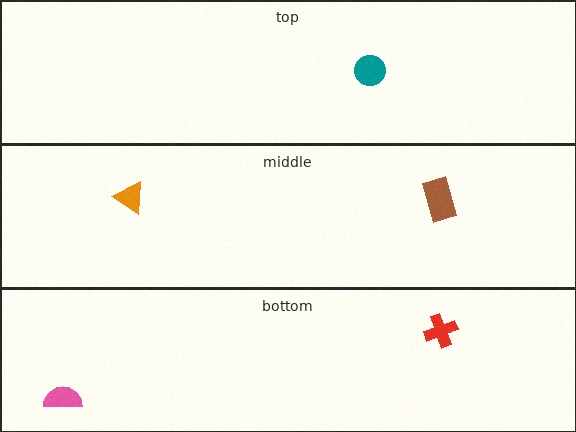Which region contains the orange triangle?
The middle region.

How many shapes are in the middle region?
2.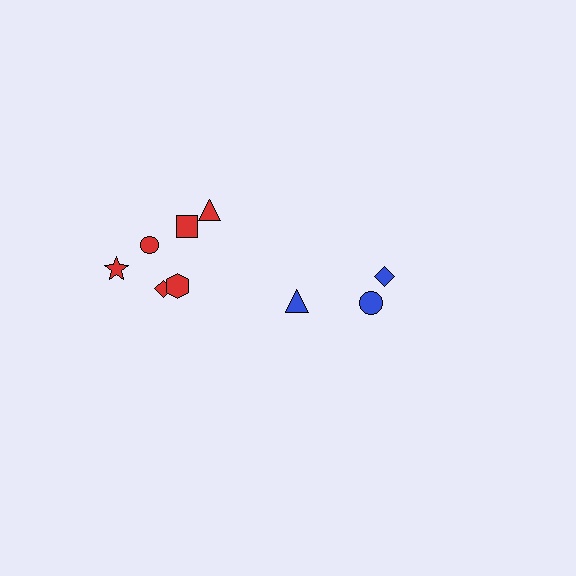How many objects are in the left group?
There are 6 objects.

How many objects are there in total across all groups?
There are 9 objects.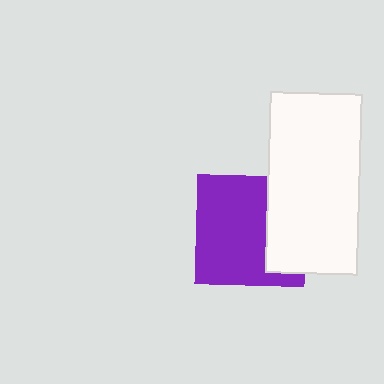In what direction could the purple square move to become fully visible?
The purple square could move left. That would shift it out from behind the white rectangle entirely.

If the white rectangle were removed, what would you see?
You would see the complete purple square.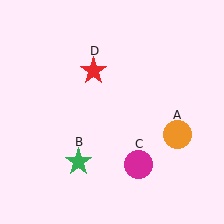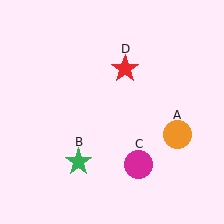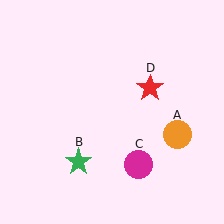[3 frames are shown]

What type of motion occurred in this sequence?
The red star (object D) rotated clockwise around the center of the scene.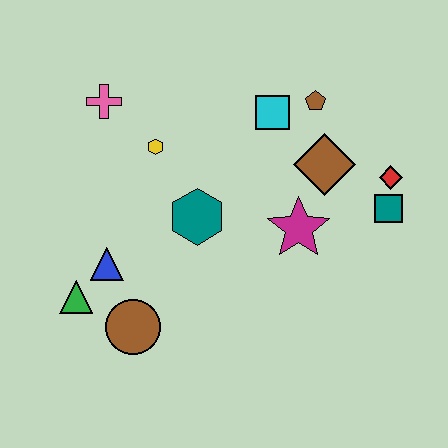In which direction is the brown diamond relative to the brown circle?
The brown diamond is to the right of the brown circle.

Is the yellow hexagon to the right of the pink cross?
Yes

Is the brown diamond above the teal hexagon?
Yes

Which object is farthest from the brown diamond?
The green triangle is farthest from the brown diamond.